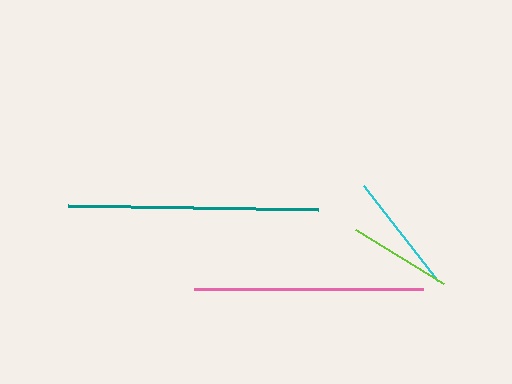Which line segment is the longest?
The teal line is the longest at approximately 249 pixels.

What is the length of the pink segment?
The pink segment is approximately 229 pixels long.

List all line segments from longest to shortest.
From longest to shortest: teal, pink, cyan, lime.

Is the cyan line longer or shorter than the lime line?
The cyan line is longer than the lime line.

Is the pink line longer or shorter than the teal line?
The teal line is longer than the pink line.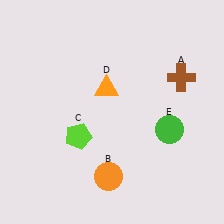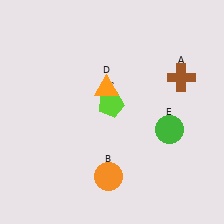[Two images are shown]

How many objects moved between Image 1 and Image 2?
1 object moved between the two images.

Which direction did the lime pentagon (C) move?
The lime pentagon (C) moved right.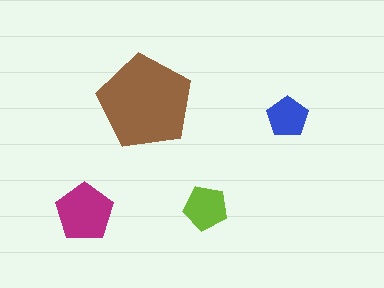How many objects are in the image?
There are 4 objects in the image.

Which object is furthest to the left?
The magenta pentagon is leftmost.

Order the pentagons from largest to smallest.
the brown one, the magenta one, the lime one, the blue one.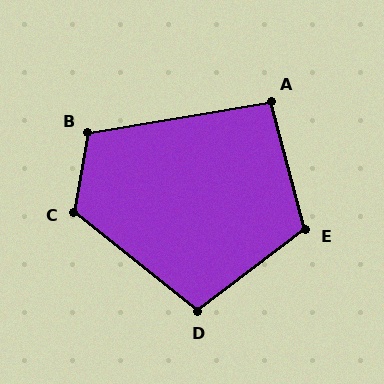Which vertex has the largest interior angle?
C, at approximately 119 degrees.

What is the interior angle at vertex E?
Approximately 112 degrees (obtuse).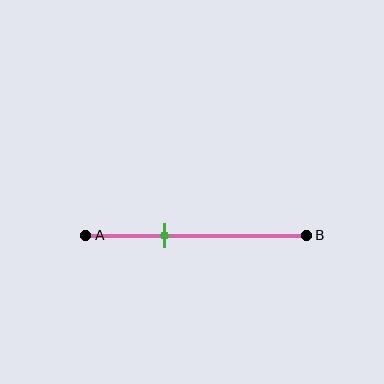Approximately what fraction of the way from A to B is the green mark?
The green mark is approximately 35% of the way from A to B.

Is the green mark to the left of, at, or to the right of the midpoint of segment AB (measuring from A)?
The green mark is to the left of the midpoint of segment AB.